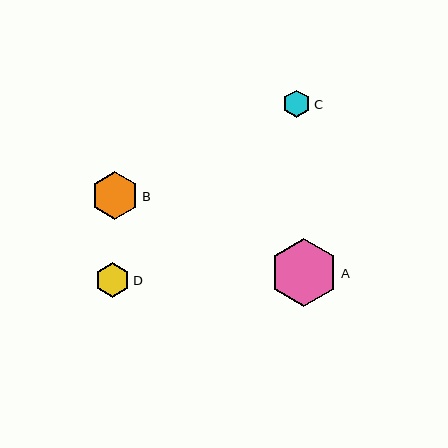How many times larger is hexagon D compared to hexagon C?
Hexagon D is approximately 1.3 times the size of hexagon C.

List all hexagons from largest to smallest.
From largest to smallest: A, B, D, C.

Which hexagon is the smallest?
Hexagon C is the smallest with a size of approximately 28 pixels.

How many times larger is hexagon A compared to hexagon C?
Hexagon A is approximately 2.5 times the size of hexagon C.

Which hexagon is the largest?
Hexagon A is the largest with a size of approximately 68 pixels.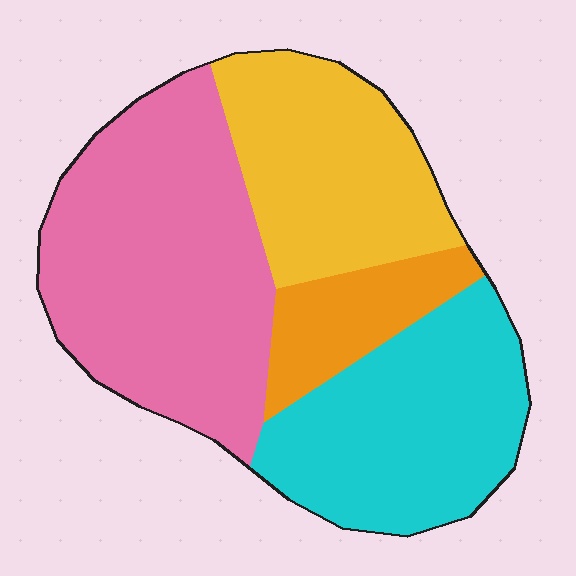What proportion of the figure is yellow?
Yellow takes up about one quarter (1/4) of the figure.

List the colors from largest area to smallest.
From largest to smallest: pink, cyan, yellow, orange.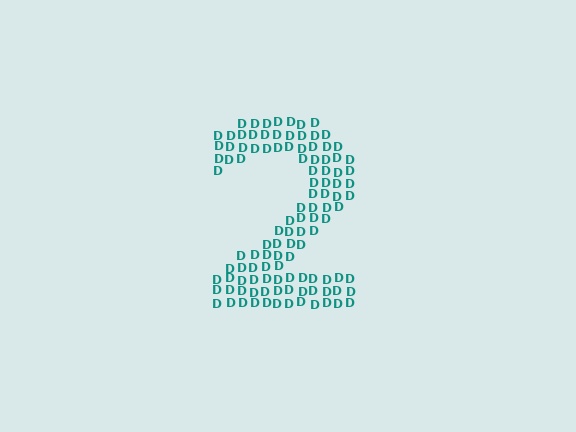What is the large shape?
The large shape is the digit 2.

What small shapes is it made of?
It is made of small letter D's.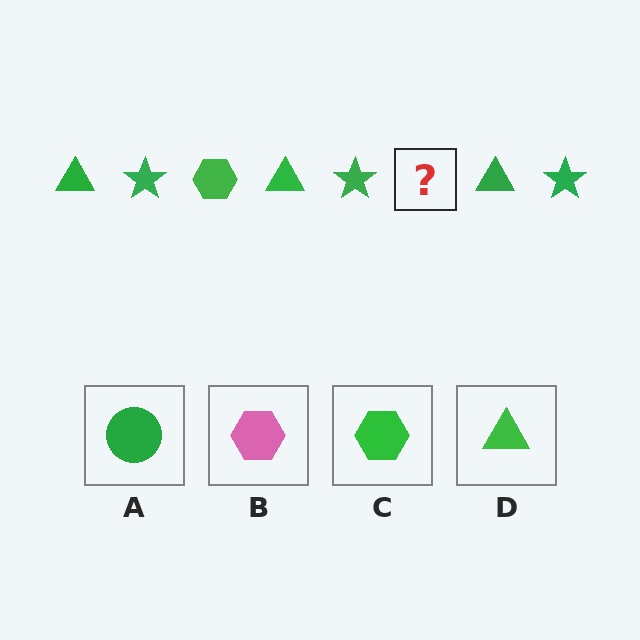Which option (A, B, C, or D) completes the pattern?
C.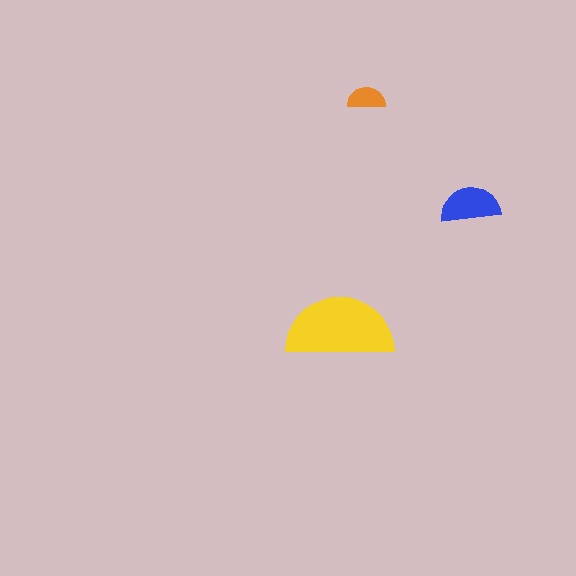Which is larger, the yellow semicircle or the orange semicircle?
The yellow one.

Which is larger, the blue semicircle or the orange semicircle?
The blue one.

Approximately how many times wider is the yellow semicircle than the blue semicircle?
About 2 times wider.